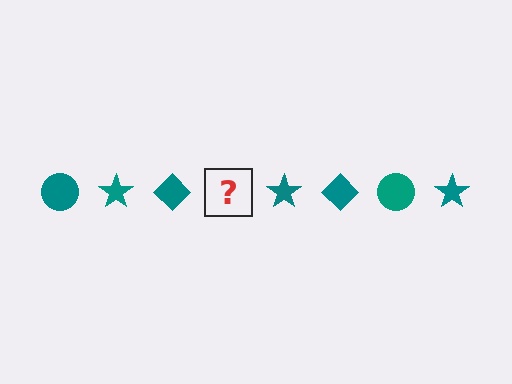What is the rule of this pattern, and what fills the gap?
The rule is that the pattern cycles through circle, star, diamond shapes in teal. The gap should be filled with a teal circle.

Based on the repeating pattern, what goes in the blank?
The blank should be a teal circle.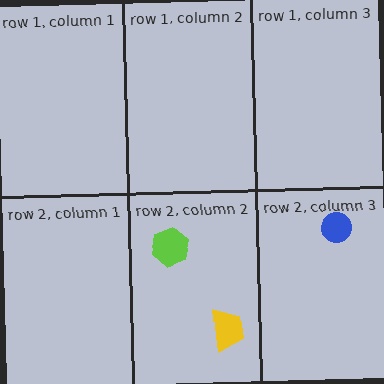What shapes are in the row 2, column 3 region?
The blue circle.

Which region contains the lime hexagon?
The row 2, column 2 region.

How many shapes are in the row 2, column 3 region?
1.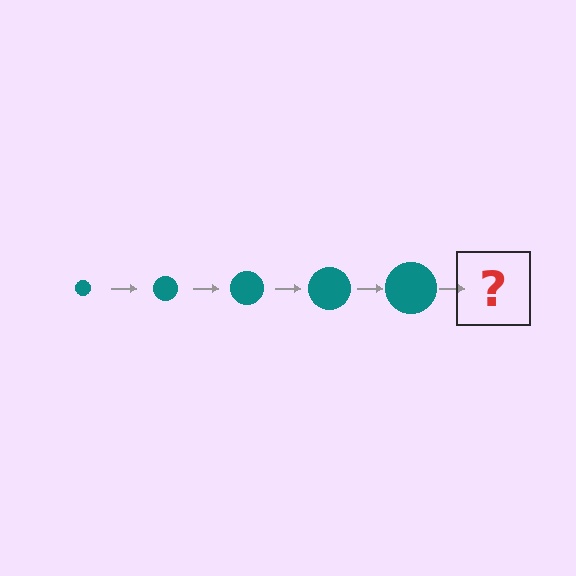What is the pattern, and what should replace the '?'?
The pattern is that the circle gets progressively larger each step. The '?' should be a teal circle, larger than the previous one.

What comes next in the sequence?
The next element should be a teal circle, larger than the previous one.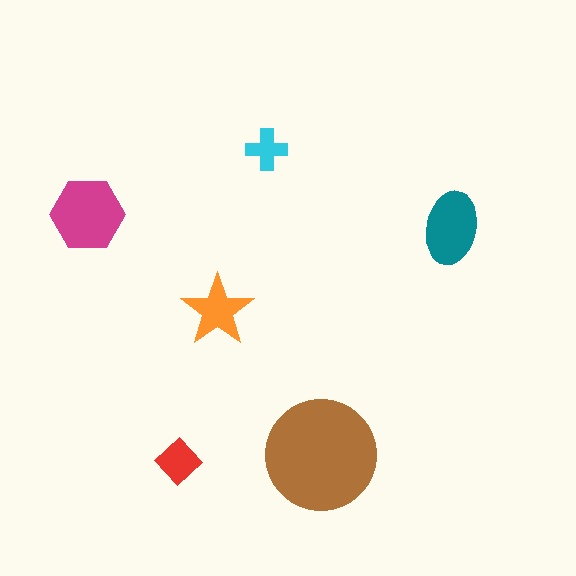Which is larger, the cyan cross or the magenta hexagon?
The magenta hexagon.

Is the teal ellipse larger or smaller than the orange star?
Larger.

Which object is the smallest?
The cyan cross.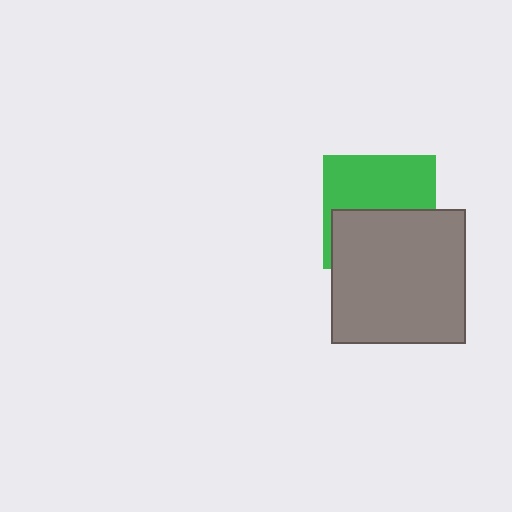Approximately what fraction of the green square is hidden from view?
Roughly 49% of the green square is hidden behind the gray square.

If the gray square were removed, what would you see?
You would see the complete green square.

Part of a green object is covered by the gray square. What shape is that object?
It is a square.